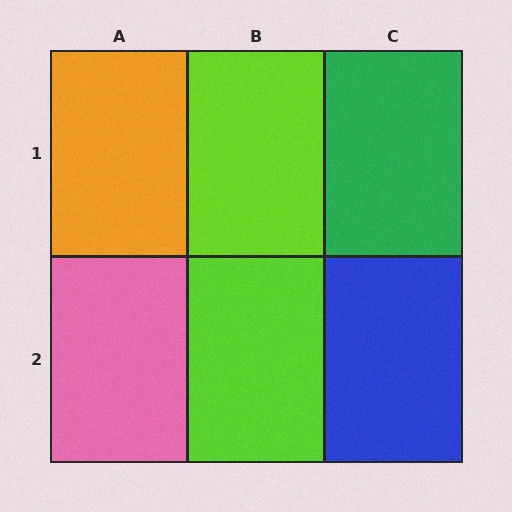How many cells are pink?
1 cell is pink.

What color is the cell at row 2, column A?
Pink.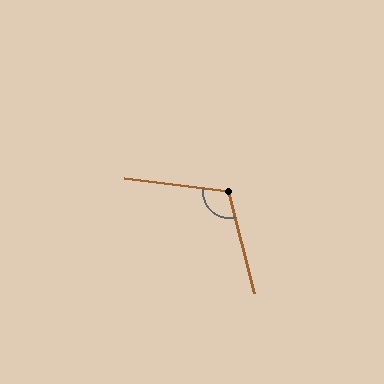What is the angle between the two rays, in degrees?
Approximately 111 degrees.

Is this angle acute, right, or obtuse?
It is obtuse.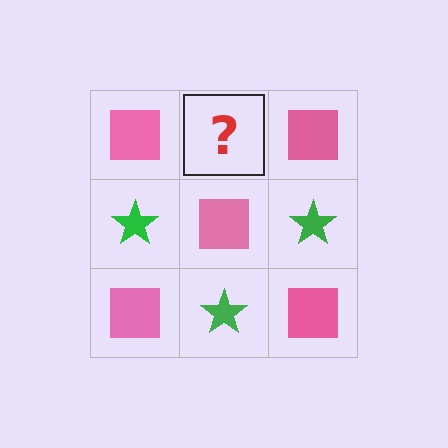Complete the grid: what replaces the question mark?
The question mark should be replaced with a green star.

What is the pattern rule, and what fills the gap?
The rule is that it alternates pink square and green star in a checkerboard pattern. The gap should be filled with a green star.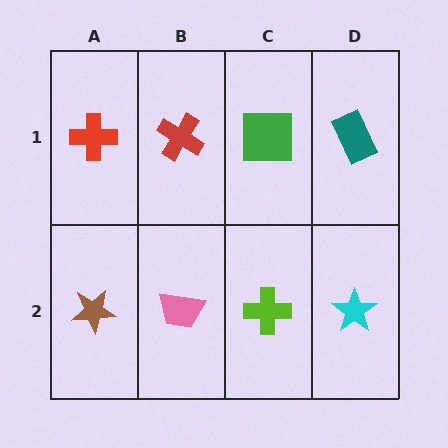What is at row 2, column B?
A pink trapezoid.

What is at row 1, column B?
A red cross.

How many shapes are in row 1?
4 shapes.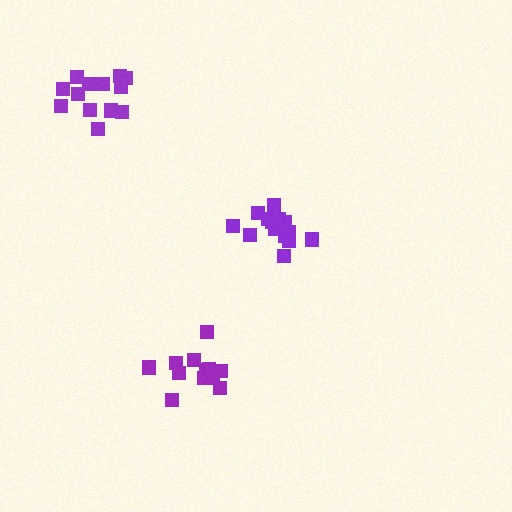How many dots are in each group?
Group 1: 13 dots, Group 2: 13 dots, Group 3: 14 dots (40 total).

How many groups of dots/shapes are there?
There are 3 groups.